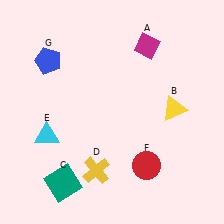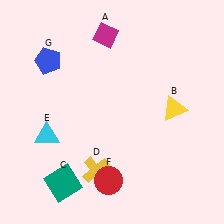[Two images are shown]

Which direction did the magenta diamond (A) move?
The magenta diamond (A) moved left.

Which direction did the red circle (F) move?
The red circle (F) moved left.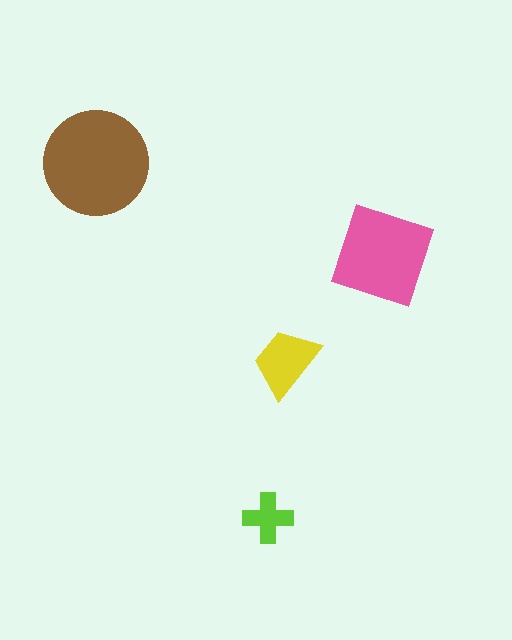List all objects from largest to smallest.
The brown circle, the pink diamond, the yellow trapezoid, the lime cross.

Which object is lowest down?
The lime cross is bottommost.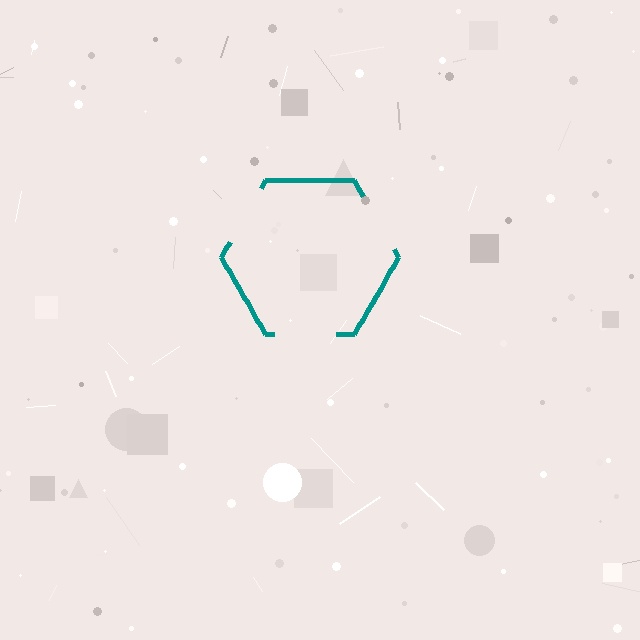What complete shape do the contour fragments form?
The contour fragments form a hexagon.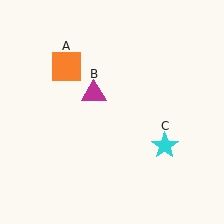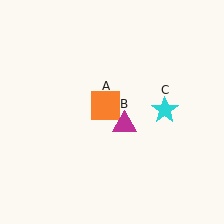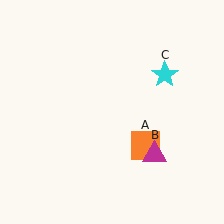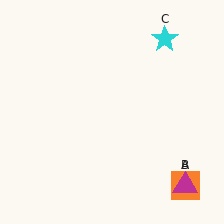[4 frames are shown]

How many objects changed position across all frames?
3 objects changed position: orange square (object A), magenta triangle (object B), cyan star (object C).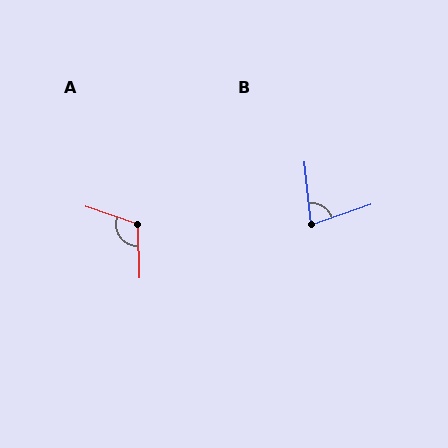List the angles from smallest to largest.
B (77°), A (110°).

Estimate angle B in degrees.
Approximately 77 degrees.